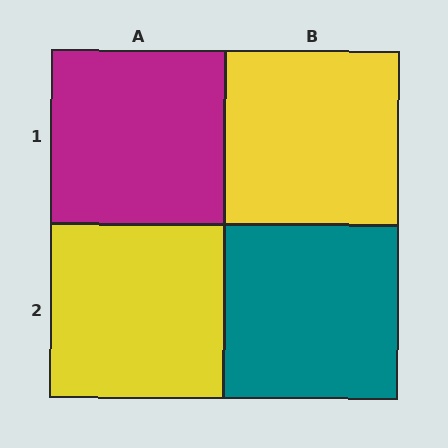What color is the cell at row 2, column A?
Yellow.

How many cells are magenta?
1 cell is magenta.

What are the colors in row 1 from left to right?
Magenta, yellow.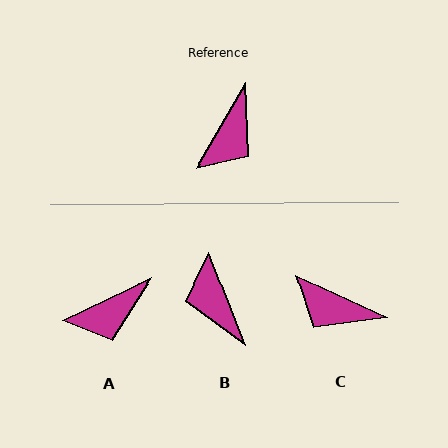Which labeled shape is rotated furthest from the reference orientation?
B, about 129 degrees away.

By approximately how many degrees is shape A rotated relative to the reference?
Approximately 34 degrees clockwise.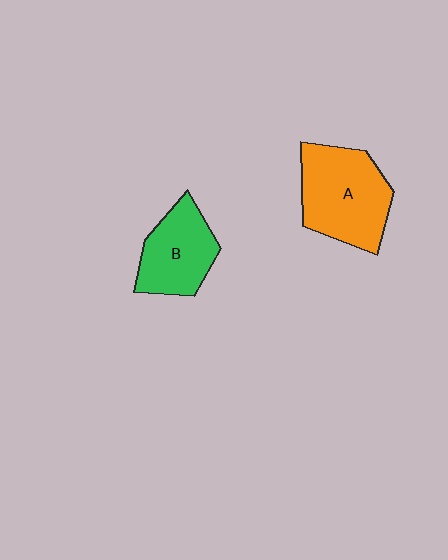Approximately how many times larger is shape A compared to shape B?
Approximately 1.4 times.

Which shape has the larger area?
Shape A (orange).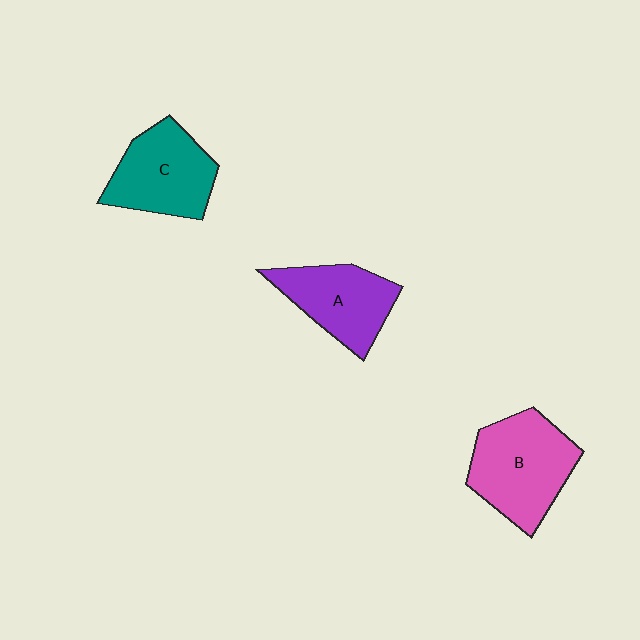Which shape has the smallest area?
Shape A (purple).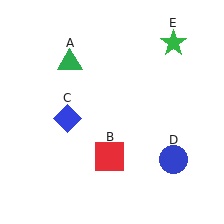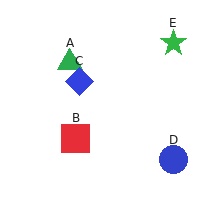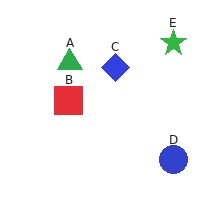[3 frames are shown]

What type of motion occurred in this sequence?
The red square (object B), blue diamond (object C) rotated clockwise around the center of the scene.